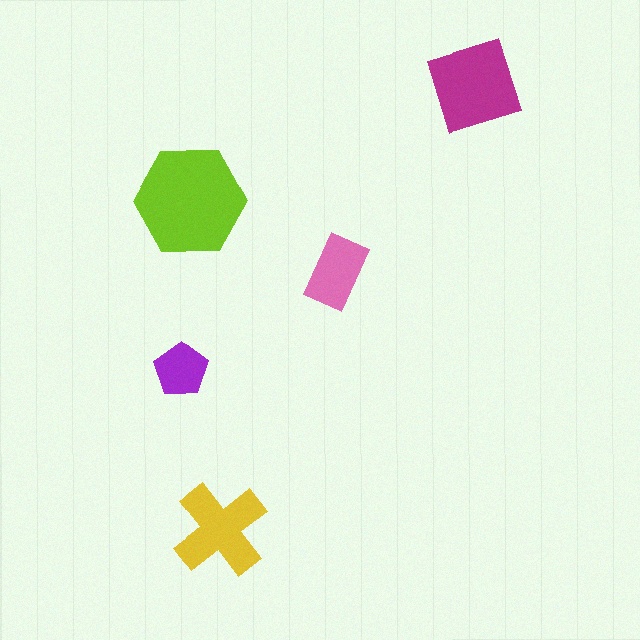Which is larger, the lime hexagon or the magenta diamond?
The lime hexagon.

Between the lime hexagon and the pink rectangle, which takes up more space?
The lime hexagon.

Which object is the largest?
The lime hexagon.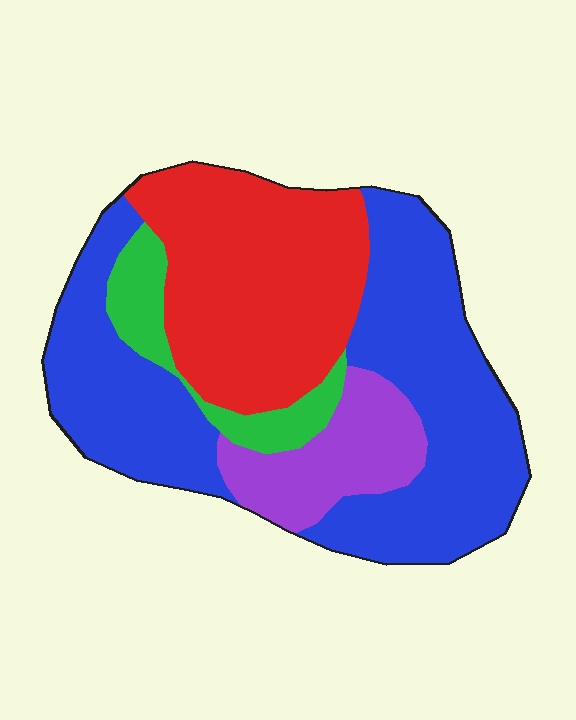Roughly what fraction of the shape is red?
Red takes up about one third (1/3) of the shape.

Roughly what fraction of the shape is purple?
Purple takes up about one eighth (1/8) of the shape.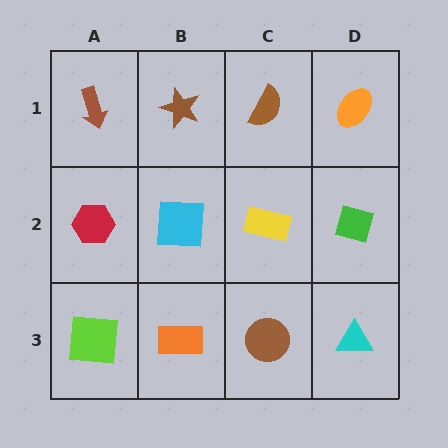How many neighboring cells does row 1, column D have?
2.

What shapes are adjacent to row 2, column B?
A brown star (row 1, column B), an orange rectangle (row 3, column B), a red hexagon (row 2, column A), a yellow rectangle (row 2, column C).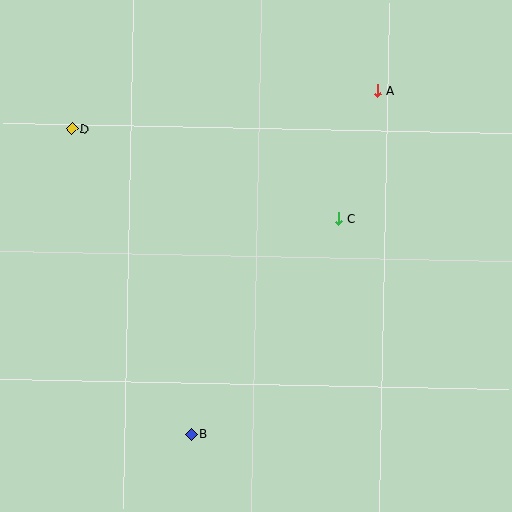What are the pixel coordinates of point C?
Point C is at (338, 218).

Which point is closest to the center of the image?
Point C at (338, 218) is closest to the center.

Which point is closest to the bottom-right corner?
Point B is closest to the bottom-right corner.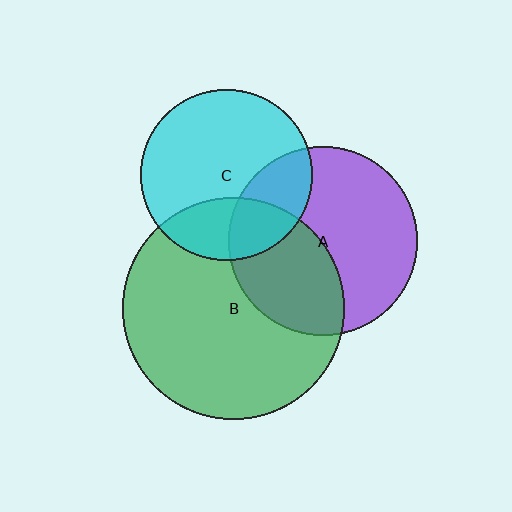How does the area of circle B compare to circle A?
Approximately 1.4 times.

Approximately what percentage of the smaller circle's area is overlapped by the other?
Approximately 25%.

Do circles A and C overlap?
Yes.